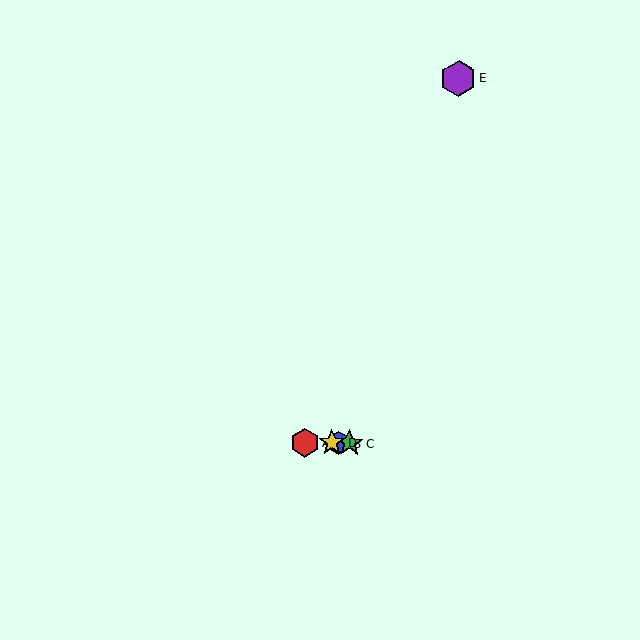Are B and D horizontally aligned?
Yes, both are at y≈443.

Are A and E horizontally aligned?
No, A is at y≈442 and E is at y≈78.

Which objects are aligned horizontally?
Objects A, B, C, D are aligned horizontally.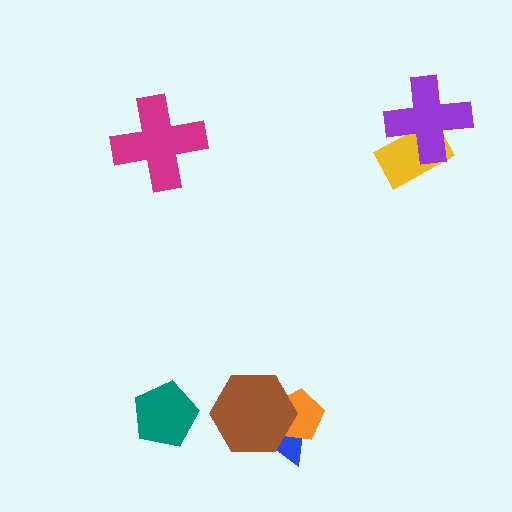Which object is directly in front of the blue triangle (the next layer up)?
The orange pentagon is directly in front of the blue triangle.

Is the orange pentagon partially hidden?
Yes, it is partially covered by another shape.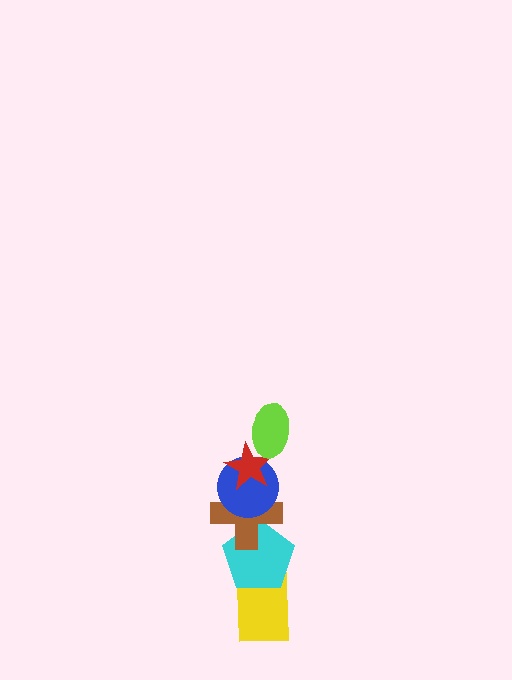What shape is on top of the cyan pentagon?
The brown cross is on top of the cyan pentagon.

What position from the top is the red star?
The red star is 2nd from the top.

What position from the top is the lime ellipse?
The lime ellipse is 1st from the top.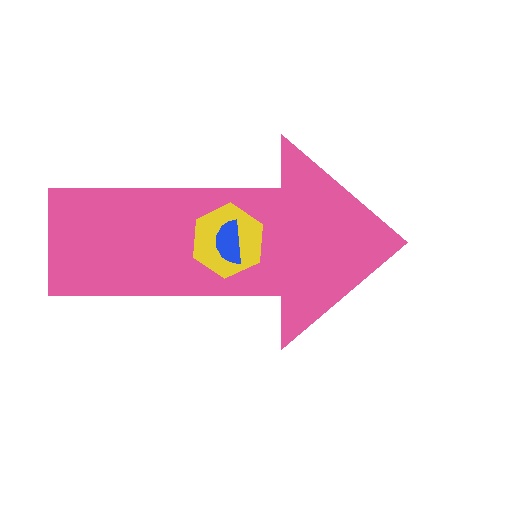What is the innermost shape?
The blue semicircle.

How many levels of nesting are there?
3.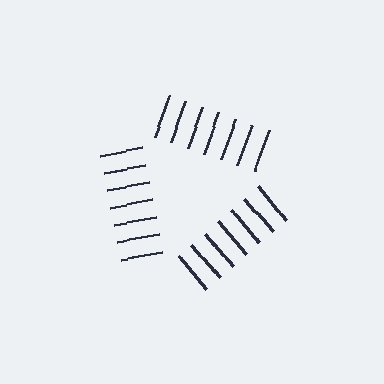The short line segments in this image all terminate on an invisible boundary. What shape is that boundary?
An illusory triangle — the line segments terminate on its edges but no continuous stroke is drawn.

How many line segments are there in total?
21 — 7 along each of the 3 edges.